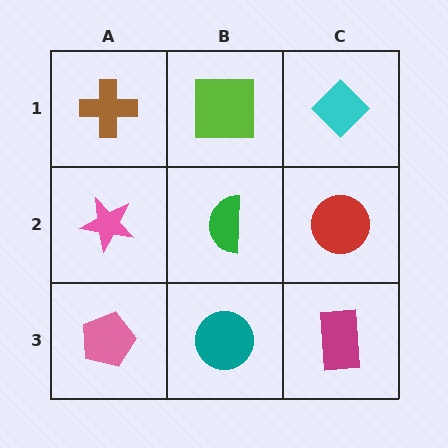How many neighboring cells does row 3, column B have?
3.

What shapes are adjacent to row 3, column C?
A red circle (row 2, column C), a teal circle (row 3, column B).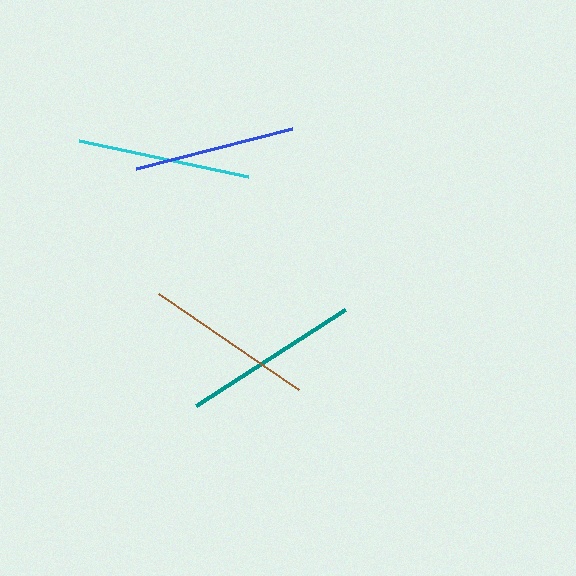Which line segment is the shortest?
The blue line is the shortest at approximately 162 pixels.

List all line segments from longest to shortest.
From longest to shortest: teal, cyan, brown, blue.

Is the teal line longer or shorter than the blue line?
The teal line is longer than the blue line.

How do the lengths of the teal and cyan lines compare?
The teal and cyan lines are approximately the same length.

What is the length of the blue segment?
The blue segment is approximately 162 pixels long.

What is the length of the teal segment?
The teal segment is approximately 177 pixels long.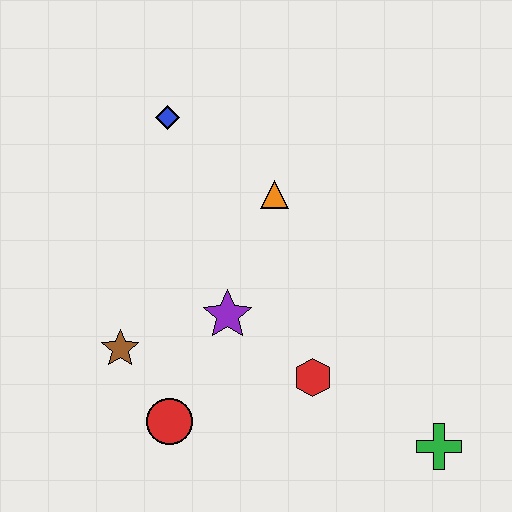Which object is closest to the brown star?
The red circle is closest to the brown star.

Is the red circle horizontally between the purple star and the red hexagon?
No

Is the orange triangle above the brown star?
Yes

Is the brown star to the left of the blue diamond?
Yes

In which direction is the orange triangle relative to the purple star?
The orange triangle is above the purple star.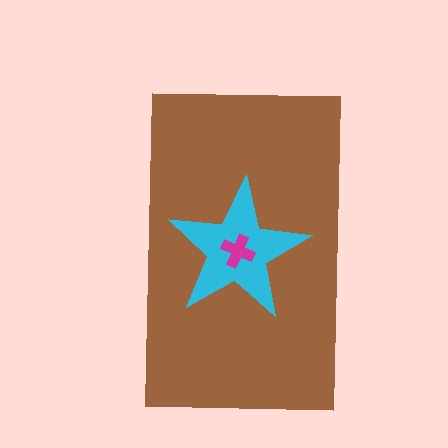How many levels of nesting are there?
3.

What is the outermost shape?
The brown rectangle.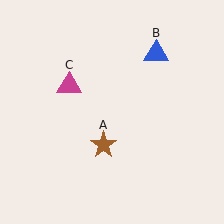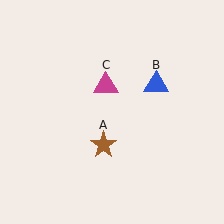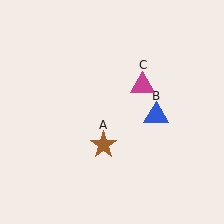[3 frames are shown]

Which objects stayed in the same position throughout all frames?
Brown star (object A) remained stationary.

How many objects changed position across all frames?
2 objects changed position: blue triangle (object B), magenta triangle (object C).